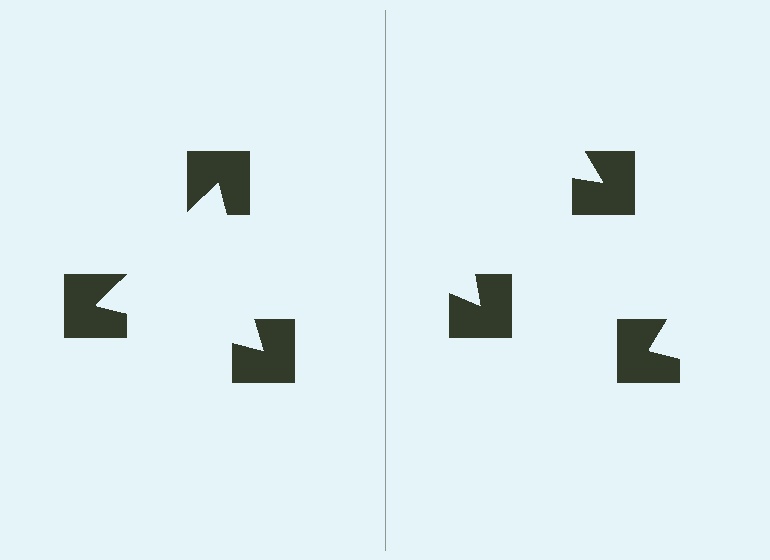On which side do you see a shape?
An illusory triangle appears on the left side. On the right side the wedge cuts are rotated, so no coherent shape forms.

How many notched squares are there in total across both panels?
6 — 3 on each side.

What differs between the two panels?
The notched squares are positioned identically on both sides; only the wedge orientations differ. On the left they align to a triangle; on the right they are misaligned.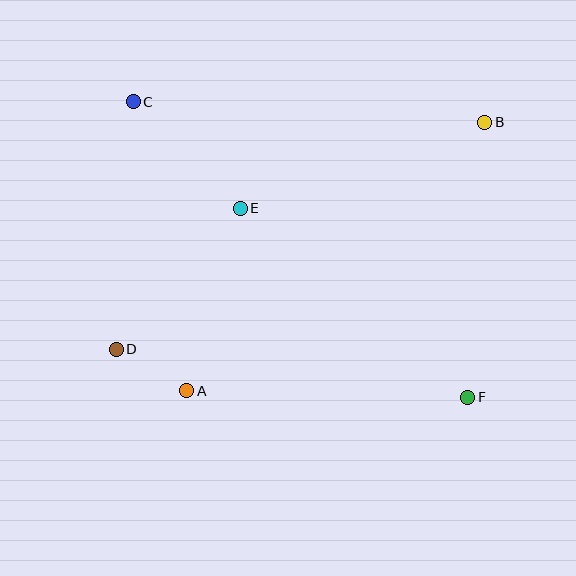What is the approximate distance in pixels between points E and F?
The distance between E and F is approximately 296 pixels.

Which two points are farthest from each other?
Points C and F are farthest from each other.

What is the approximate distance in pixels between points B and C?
The distance between B and C is approximately 352 pixels.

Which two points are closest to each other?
Points A and D are closest to each other.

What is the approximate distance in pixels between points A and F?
The distance between A and F is approximately 281 pixels.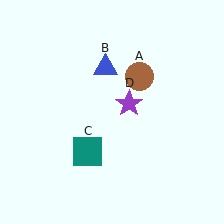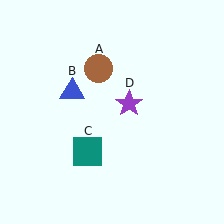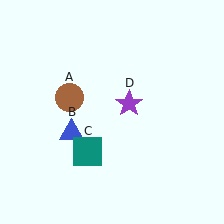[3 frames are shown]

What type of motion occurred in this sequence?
The brown circle (object A), blue triangle (object B) rotated counterclockwise around the center of the scene.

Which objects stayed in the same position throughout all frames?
Teal square (object C) and purple star (object D) remained stationary.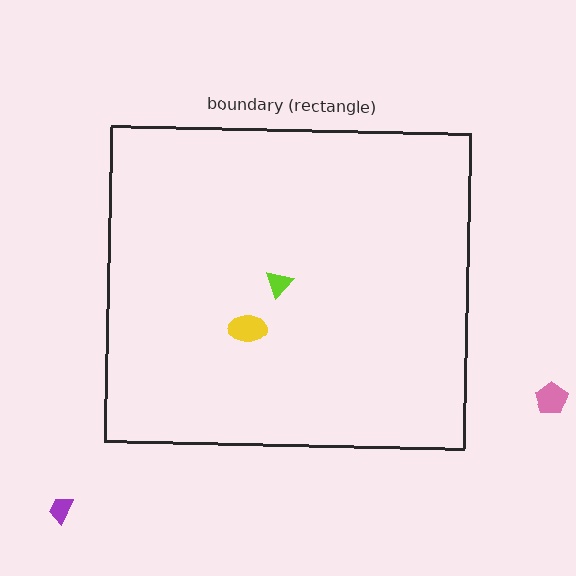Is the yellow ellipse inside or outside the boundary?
Inside.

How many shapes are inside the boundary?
2 inside, 2 outside.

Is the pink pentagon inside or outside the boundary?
Outside.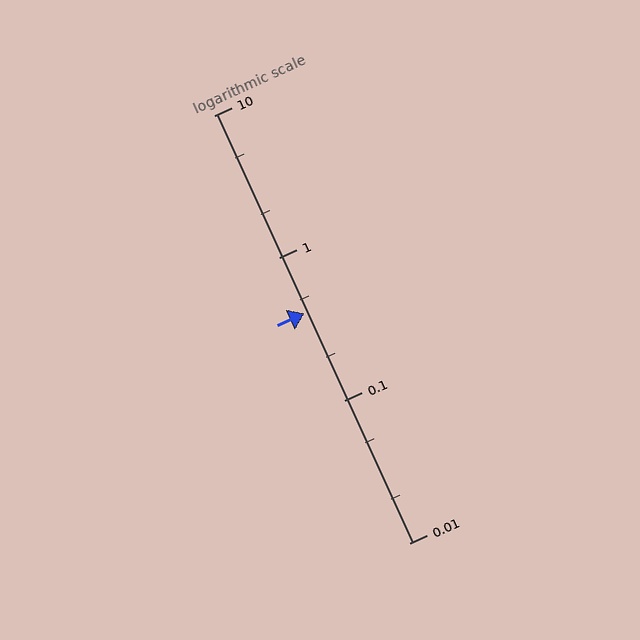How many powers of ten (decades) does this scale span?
The scale spans 3 decades, from 0.01 to 10.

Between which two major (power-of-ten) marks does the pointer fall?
The pointer is between 0.1 and 1.